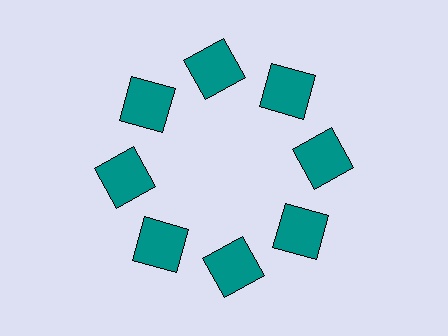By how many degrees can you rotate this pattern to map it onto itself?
The pattern maps onto itself every 45 degrees of rotation.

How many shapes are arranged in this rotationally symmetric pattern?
There are 8 shapes, arranged in 8 groups of 1.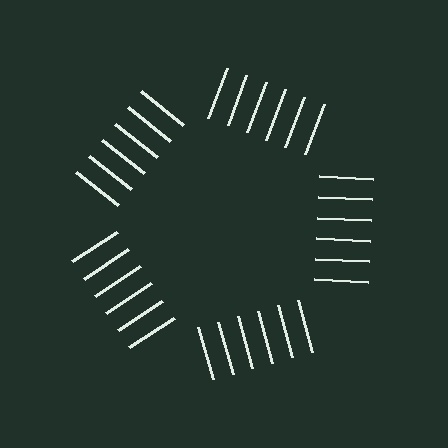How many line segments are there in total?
30 — 6 along each of the 5 edges.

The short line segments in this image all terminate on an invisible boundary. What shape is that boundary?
An illusory pentagon — the line segments terminate on its edges but no continuous stroke is drawn.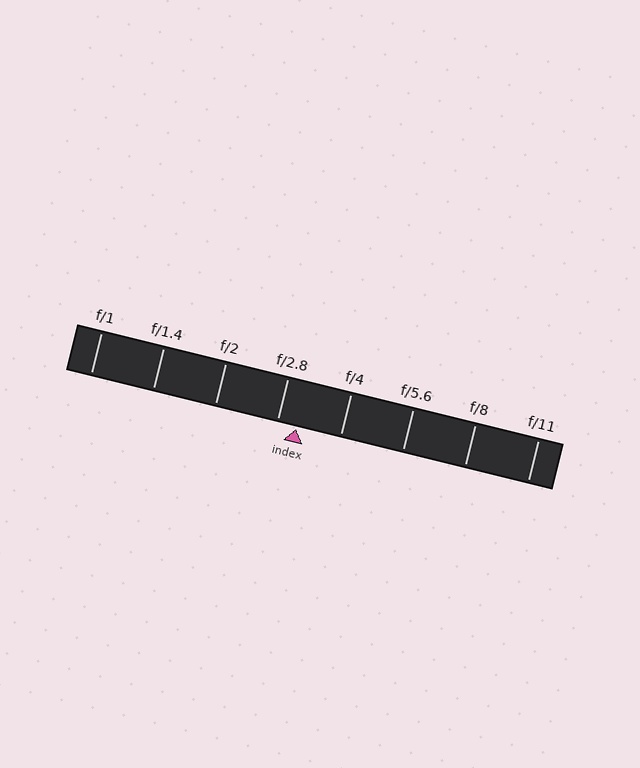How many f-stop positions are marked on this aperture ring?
There are 8 f-stop positions marked.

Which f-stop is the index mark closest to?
The index mark is closest to f/2.8.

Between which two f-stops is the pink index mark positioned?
The index mark is between f/2.8 and f/4.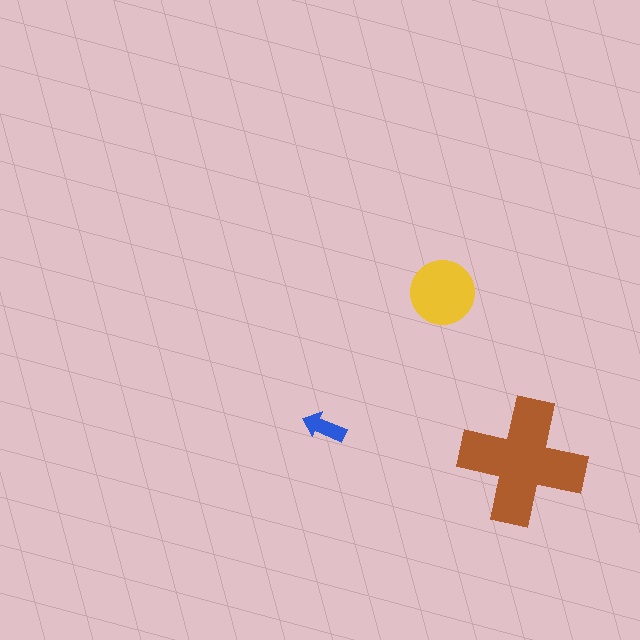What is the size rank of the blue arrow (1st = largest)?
3rd.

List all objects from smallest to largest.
The blue arrow, the yellow circle, the brown cross.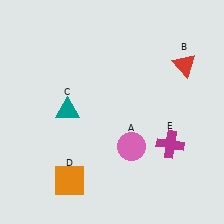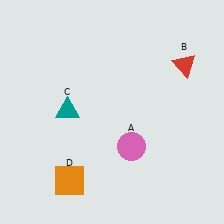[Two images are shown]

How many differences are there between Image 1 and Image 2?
There is 1 difference between the two images.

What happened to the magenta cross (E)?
The magenta cross (E) was removed in Image 2. It was in the bottom-right area of Image 1.